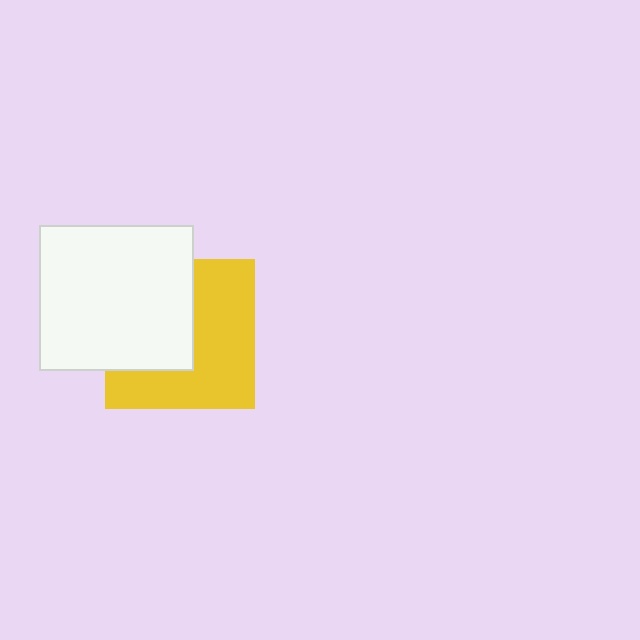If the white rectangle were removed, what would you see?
You would see the complete yellow square.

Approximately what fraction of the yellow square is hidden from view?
Roughly 44% of the yellow square is hidden behind the white rectangle.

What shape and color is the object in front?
The object in front is a white rectangle.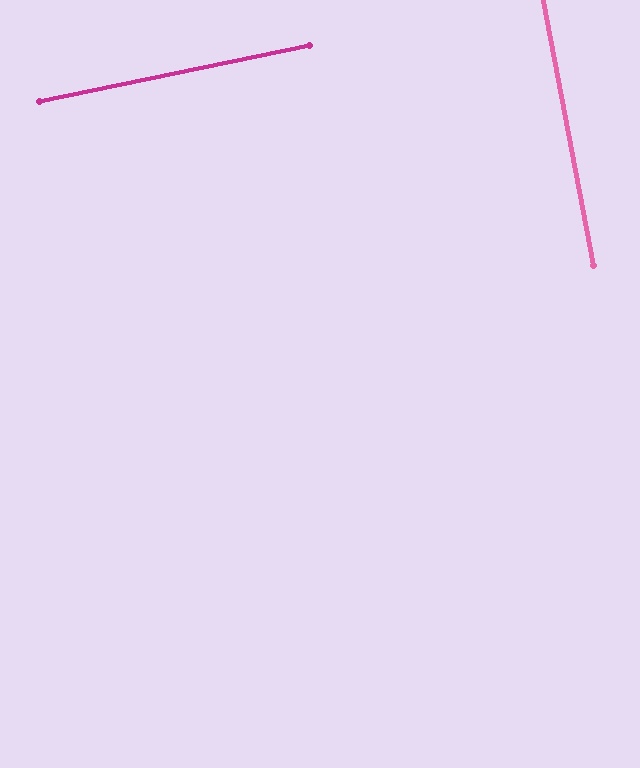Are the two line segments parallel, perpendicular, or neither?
Perpendicular — they meet at approximately 89°.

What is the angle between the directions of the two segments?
Approximately 89 degrees.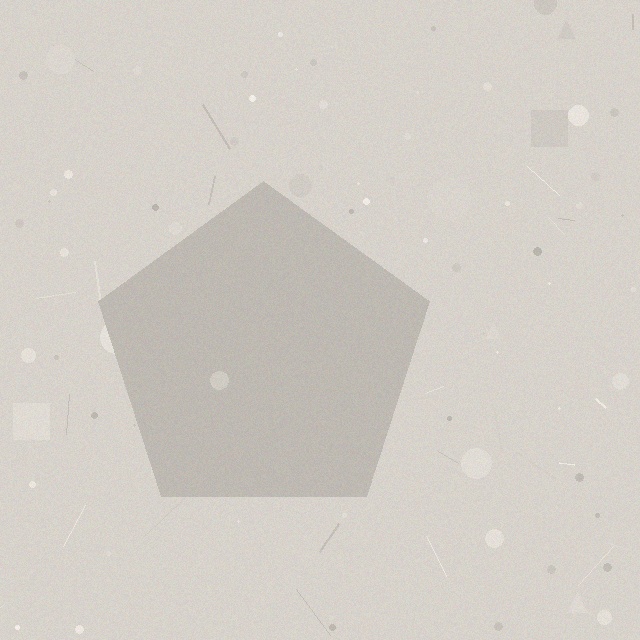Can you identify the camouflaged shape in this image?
The camouflaged shape is a pentagon.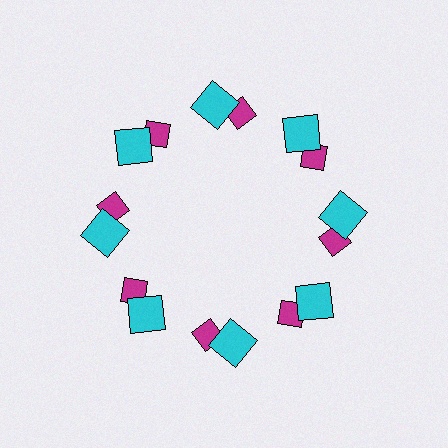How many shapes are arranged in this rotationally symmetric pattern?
There are 16 shapes, arranged in 8 groups of 2.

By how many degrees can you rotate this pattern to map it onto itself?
The pattern maps onto itself every 45 degrees of rotation.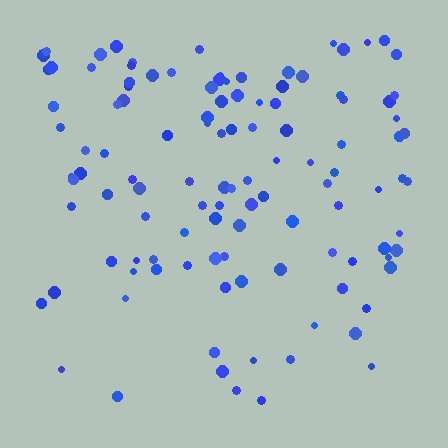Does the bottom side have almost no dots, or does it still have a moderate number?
Still a moderate number, just noticeably fewer than the top.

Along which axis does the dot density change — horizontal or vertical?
Vertical.